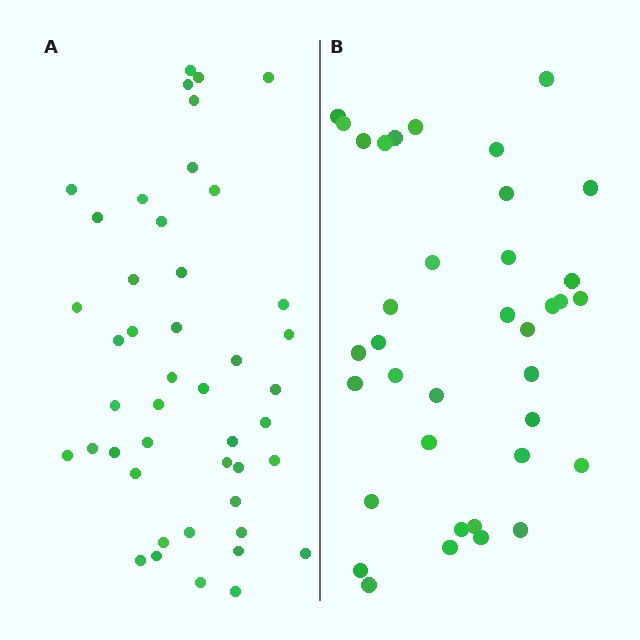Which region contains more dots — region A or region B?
Region A (the left region) has more dots.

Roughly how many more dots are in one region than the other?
Region A has roughly 8 or so more dots than region B.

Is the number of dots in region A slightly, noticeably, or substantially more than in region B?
Region A has only slightly more — the two regions are fairly close. The ratio is roughly 1.2 to 1.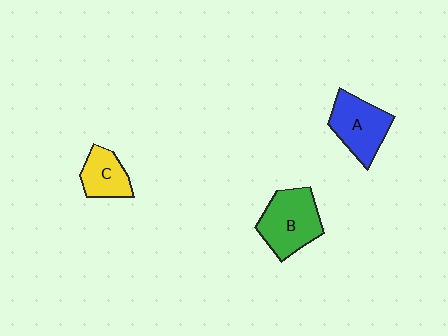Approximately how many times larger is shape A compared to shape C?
Approximately 1.4 times.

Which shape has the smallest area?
Shape C (yellow).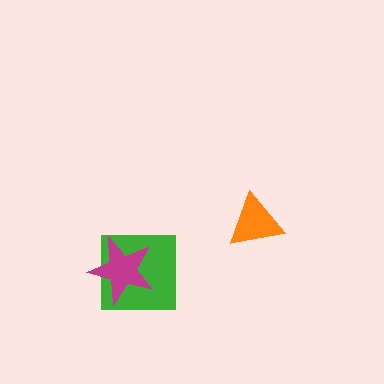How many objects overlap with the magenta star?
1 object overlaps with the magenta star.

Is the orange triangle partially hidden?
No, no other shape covers it.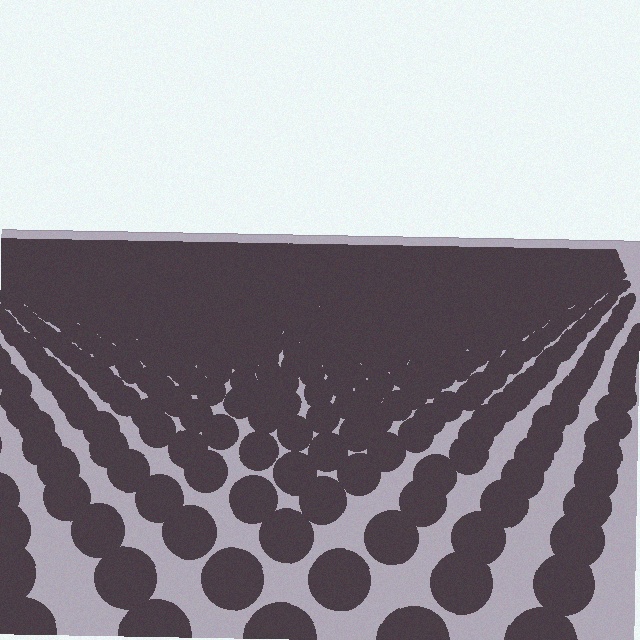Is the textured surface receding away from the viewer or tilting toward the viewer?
The surface is receding away from the viewer. Texture elements get smaller and denser toward the top.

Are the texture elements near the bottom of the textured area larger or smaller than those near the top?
Larger. Near the bottom, elements are closer to the viewer and appear at a bigger on-screen size.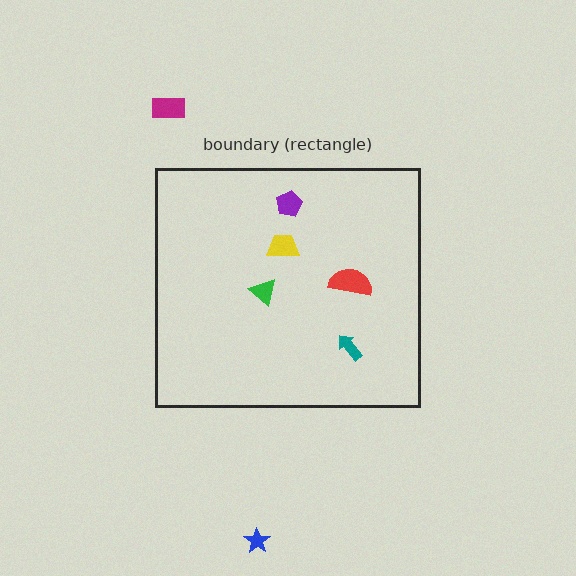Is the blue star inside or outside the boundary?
Outside.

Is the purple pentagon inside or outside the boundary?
Inside.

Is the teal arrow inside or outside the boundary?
Inside.